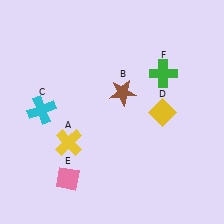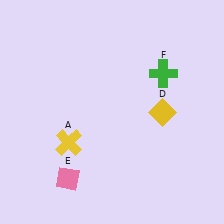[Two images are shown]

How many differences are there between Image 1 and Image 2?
There are 2 differences between the two images.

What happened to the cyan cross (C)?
The cyan cross (C) was removed in Image 2. It was in the top-left area of Image 1.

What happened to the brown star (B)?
The brown star (B) was removed in Image 2. It was in the top-right area of Image 1.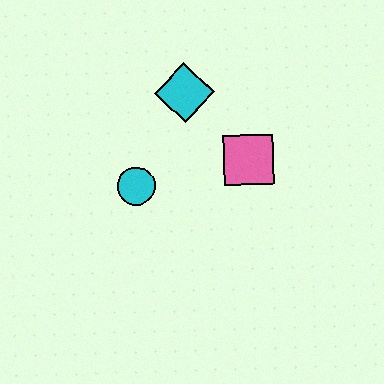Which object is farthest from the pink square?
The cyan circle is farthest from the pink square.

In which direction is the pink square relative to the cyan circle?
The pink square is to the right of the cyan circle.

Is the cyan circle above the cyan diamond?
No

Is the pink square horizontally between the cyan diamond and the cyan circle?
No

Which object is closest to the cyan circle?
The cyan diamond is closest to the cyan circle.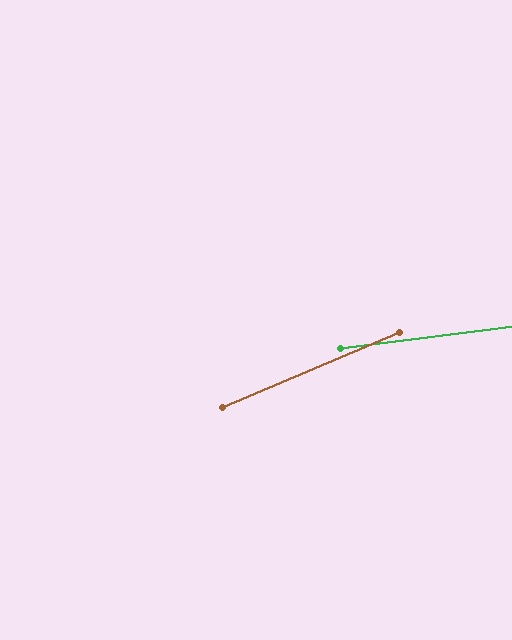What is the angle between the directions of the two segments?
Approximately 16 degrees.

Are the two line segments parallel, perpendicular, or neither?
Neither parallel nor perpendicular — they differ by about 16°.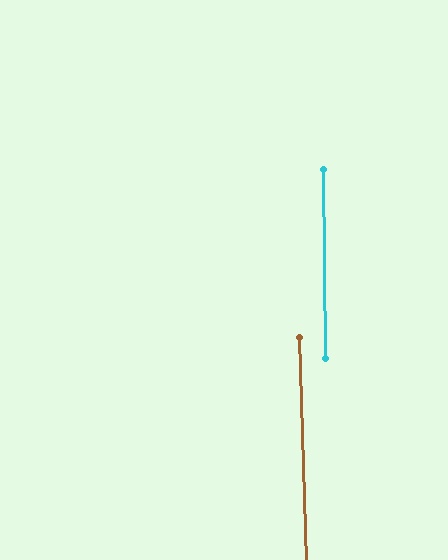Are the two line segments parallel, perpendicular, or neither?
Parallel — their directions differ by only 0.9°.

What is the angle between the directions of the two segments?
Approximately 1 degree.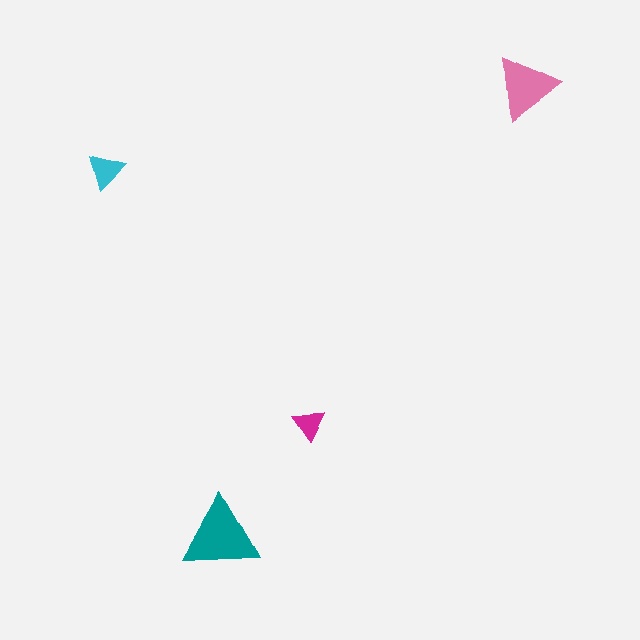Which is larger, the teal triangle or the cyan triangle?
The teal one.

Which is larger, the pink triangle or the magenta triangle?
The pink one.